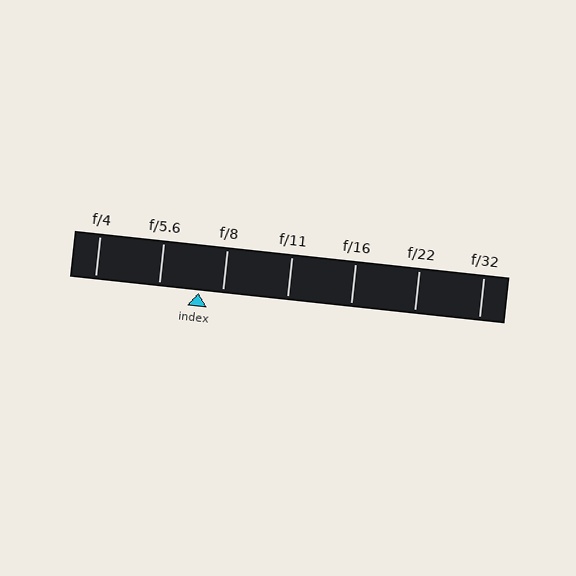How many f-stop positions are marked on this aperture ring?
There are 7 f-stop positions marked.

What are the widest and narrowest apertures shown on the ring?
The widest aperture shown is f/4 and the narrowest is f/32.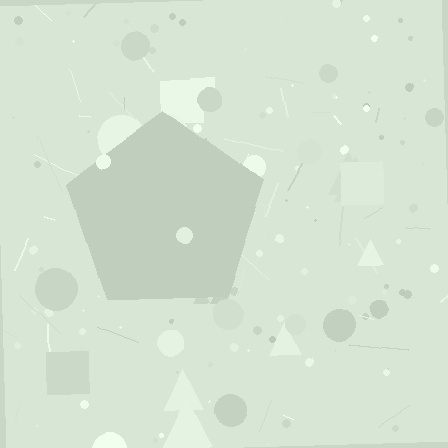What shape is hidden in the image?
A pentagon is hidden in the image.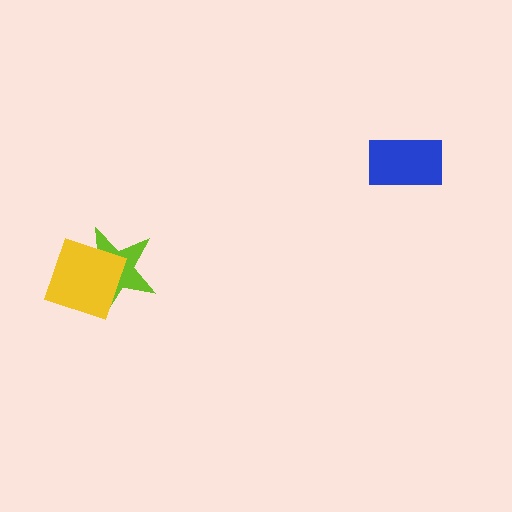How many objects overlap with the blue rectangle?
0 objects overlap with the blue rectangle.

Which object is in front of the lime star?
The yellow diamond is in front of the lime star.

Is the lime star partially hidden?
Yes, it is partially covered by another shape.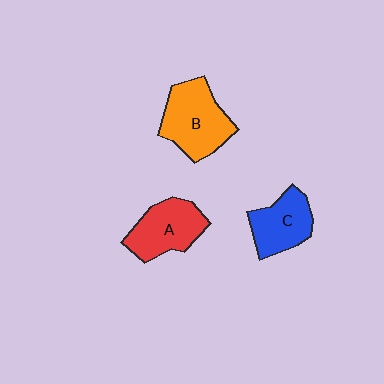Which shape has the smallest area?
Shape C (blue).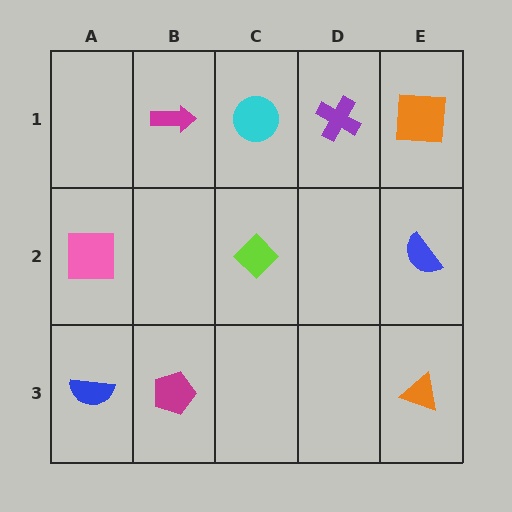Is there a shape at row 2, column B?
No, that cell is empty.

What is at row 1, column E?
An orange square.